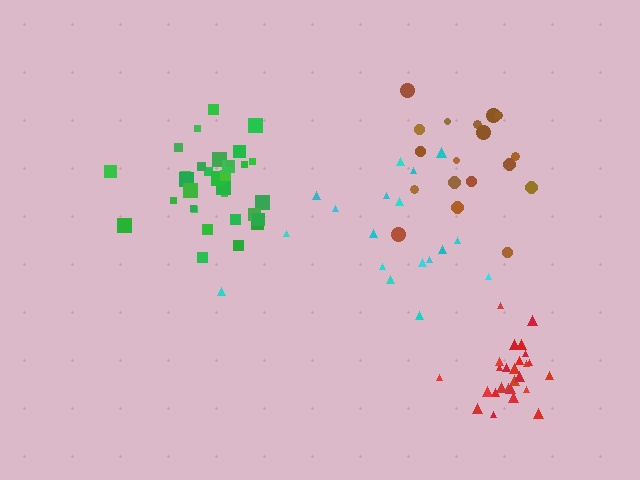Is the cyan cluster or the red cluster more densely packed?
Red.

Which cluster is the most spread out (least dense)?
Brown.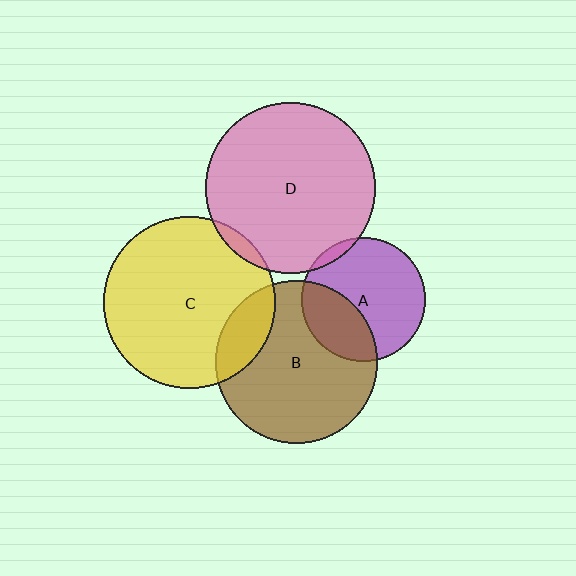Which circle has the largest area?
Circle C (yellow).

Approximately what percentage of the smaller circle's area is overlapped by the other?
Approximately 5%.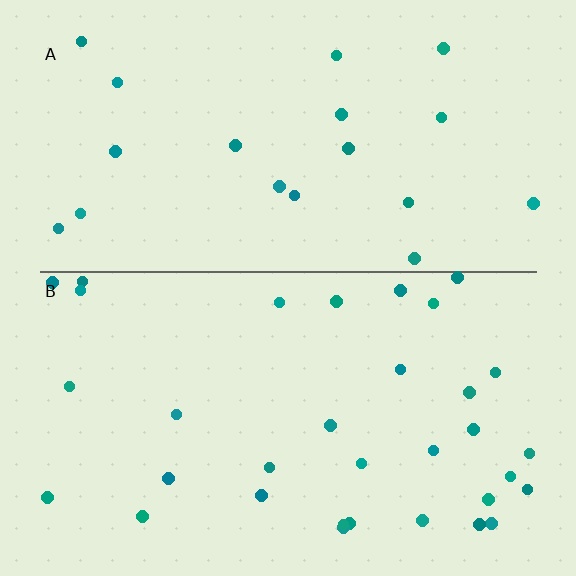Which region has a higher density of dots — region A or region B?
B (the bottom).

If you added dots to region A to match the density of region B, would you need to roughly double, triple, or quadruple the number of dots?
Approximately double.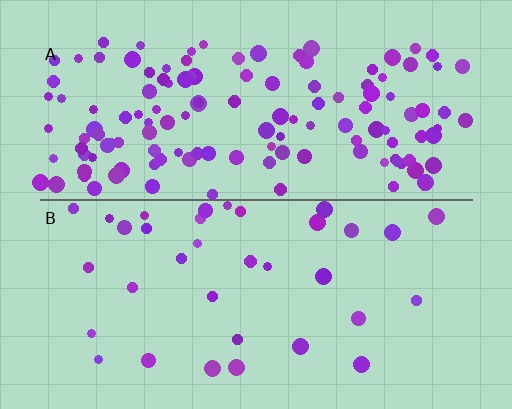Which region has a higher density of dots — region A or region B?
A (the top).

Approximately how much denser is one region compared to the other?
Approximately 3.8× — region A over region B.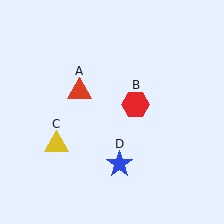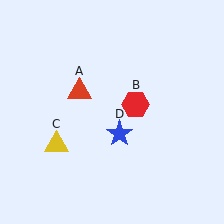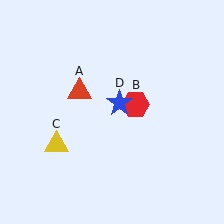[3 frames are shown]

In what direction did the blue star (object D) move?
The blue star (object D) moved up.